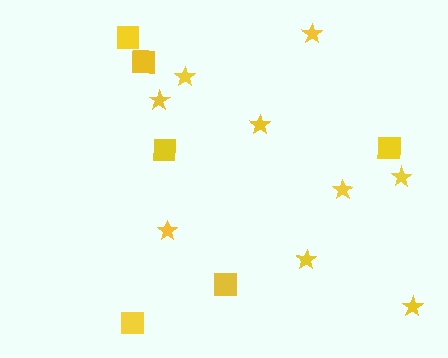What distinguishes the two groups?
There are 2 groups: one group of squares (6) and one group of stars (9).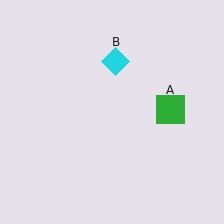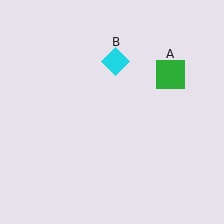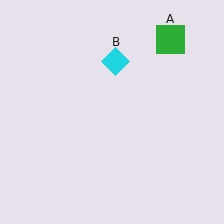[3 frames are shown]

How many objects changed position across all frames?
1 object changed position: green square (object A).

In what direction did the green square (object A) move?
The green square (object A) moved up.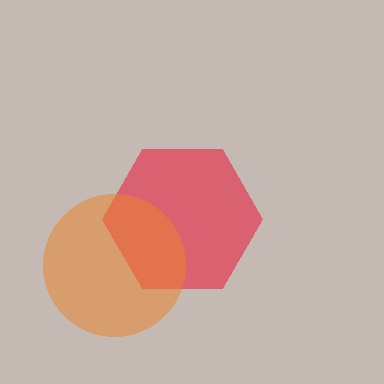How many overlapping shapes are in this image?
There are 2 overlapping shapes in the image.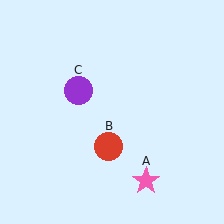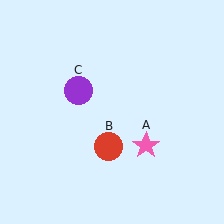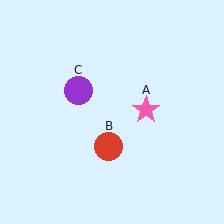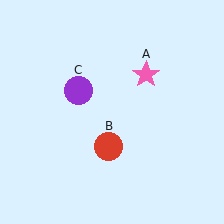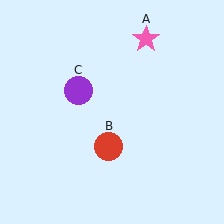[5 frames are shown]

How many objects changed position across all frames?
1 object changed position: pink star (object A).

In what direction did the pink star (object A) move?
The pink star (object A) moved up.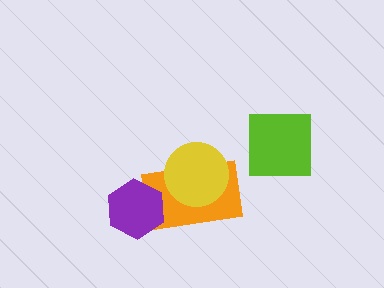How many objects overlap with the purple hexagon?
1 object overlaps with the purple hexagon.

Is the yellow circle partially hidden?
No, no other shape covers it.